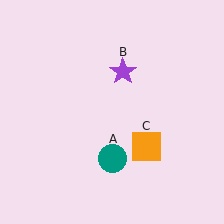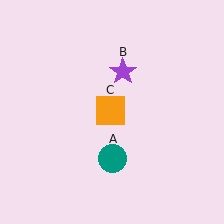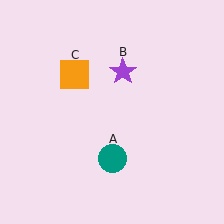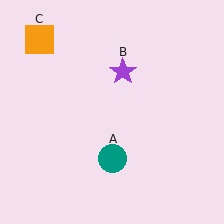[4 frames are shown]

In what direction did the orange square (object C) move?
The orange square (object C) moved up and to the left.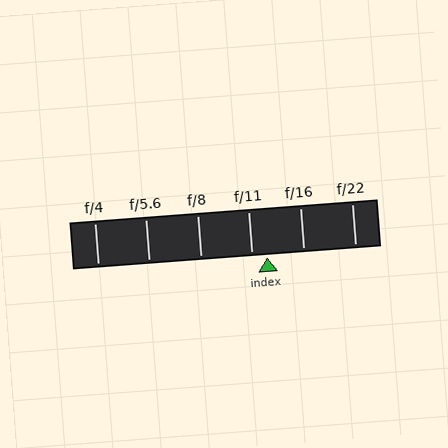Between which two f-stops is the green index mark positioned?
The index mark is between f/11 and f/16.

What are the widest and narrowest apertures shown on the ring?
The widest aperture shown is f/4 and the narrowest is f/22.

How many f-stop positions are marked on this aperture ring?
There are 6 f-stop positions marked.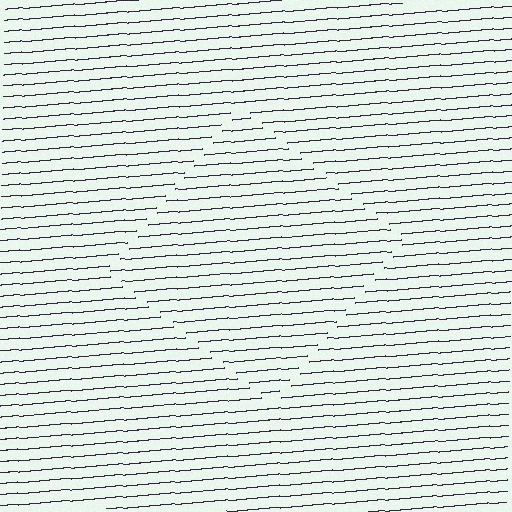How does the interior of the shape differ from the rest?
The interior of the shape contains the same grating, shifted by half a period — the contour is defined by the phase discontinuity where line-ends from the inner and outer gratings abut.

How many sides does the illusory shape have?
4 sides — the line-ends trace a square.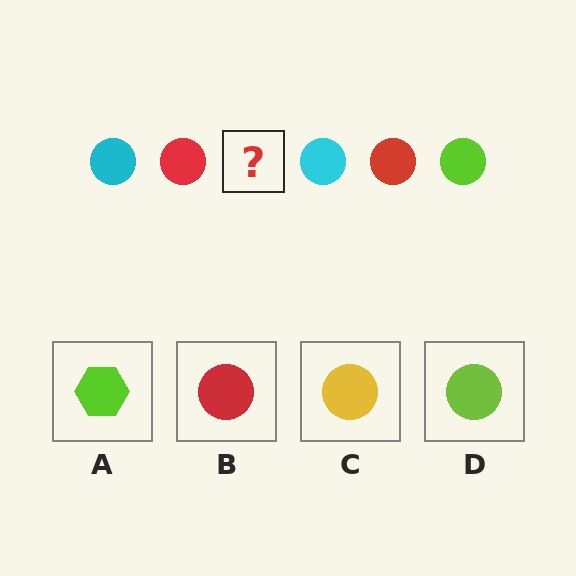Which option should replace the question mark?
Option D.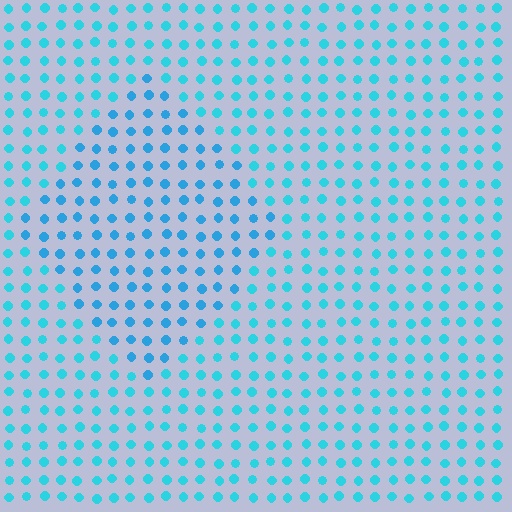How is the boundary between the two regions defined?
The boundary is defined purely by a slight shift in hue (about 17 degrees). Spacing, size, and orientation are identical on both sides.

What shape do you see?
I see a diamond.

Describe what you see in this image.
The image is filled with small cyan elements in a uniform arrangement. A diamond-shaped region is visible where the elements are tinted to a slightly different hue, forming a subtle color boundary.